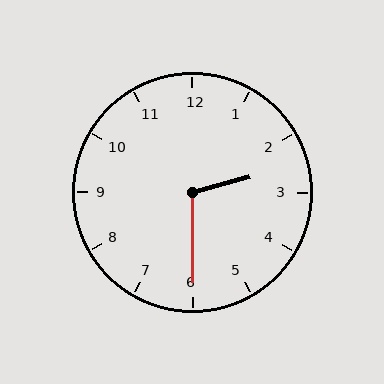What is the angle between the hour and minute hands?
Approximately 105 degrees.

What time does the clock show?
2:30.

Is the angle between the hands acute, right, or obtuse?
It is obtuse.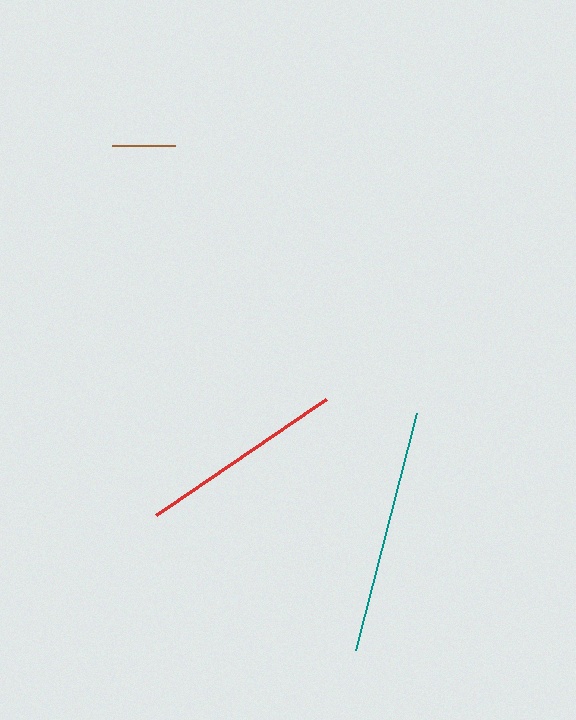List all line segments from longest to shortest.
From longest to shortest: teal, red, brown.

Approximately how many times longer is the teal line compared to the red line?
The teal line is approximately 1.2 times the length of the red line.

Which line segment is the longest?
The teal line is the longest at approximately 245 pixels.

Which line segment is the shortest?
The brown line is the shortest at approximately 62 pixels.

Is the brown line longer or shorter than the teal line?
The teal line is longer than the brown line.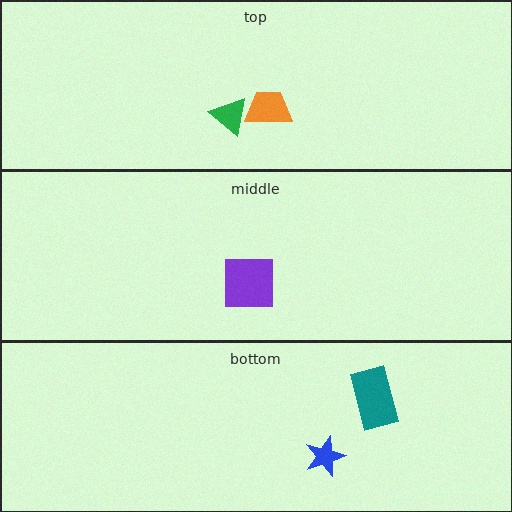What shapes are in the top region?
The orange trapezoid, the green triangle.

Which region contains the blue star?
The bottom region.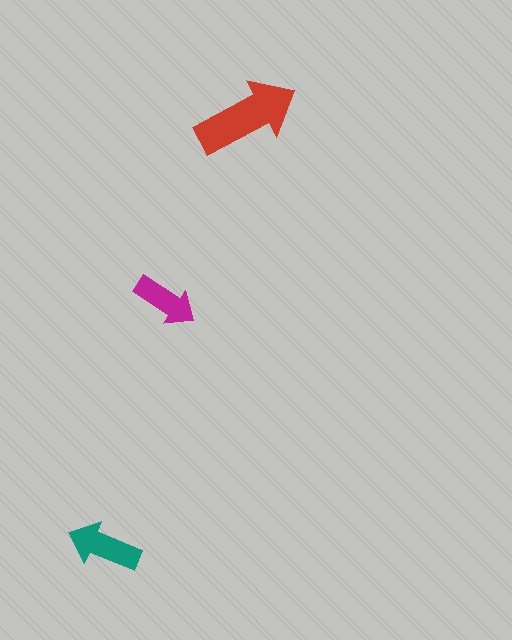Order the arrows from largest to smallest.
the red one, the teal one, the magenta one.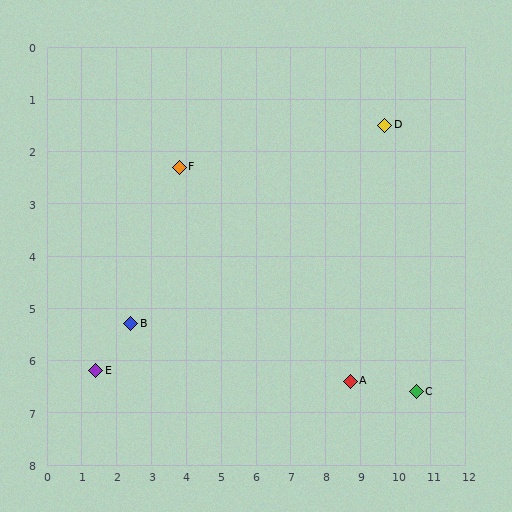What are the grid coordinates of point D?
Point D is at approximately (9.7, 1.5).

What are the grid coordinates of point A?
Point A is at approximately (8.7, 6.4).